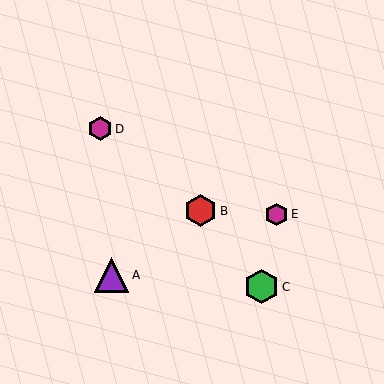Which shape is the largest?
The purple triangle (labeled A) is the largest.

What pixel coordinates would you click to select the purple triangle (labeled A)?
Click at (111, 275) to select the purple triangle A.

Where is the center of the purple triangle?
The center of the purple triangle is at (111, 275).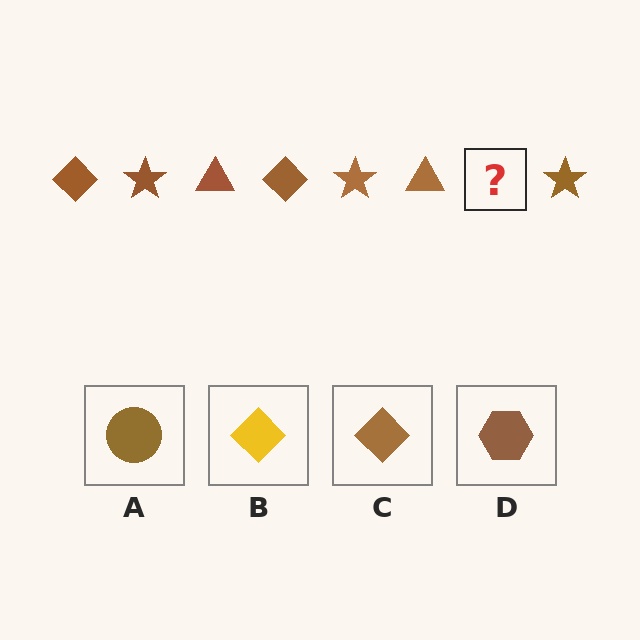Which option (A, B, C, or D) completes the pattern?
C.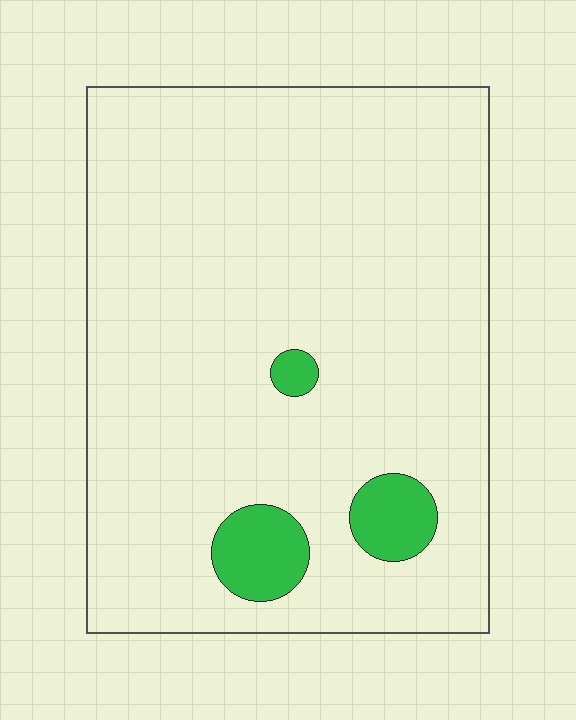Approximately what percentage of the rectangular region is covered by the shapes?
Approximately 5%.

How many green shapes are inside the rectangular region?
3.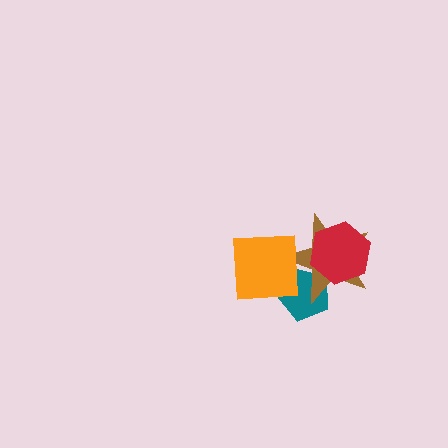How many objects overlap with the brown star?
3 objects overlap with the brown star.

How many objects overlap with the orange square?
2 objects overlap with the orange square.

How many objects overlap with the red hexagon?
1 object overlaps with the red hexagon.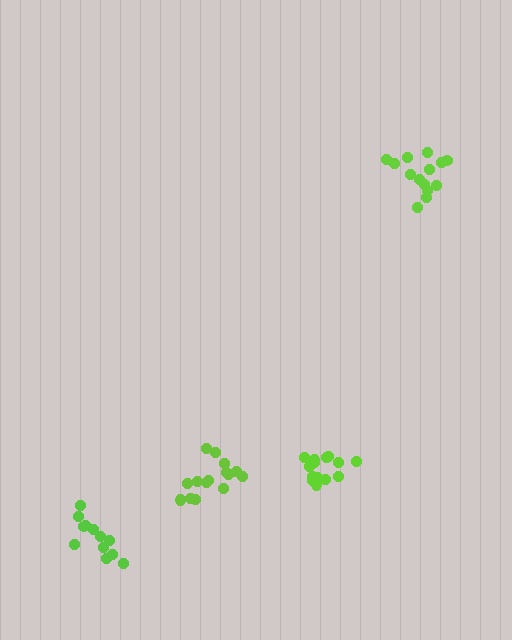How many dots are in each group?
Group 1: 14 dots, Group 2: 14 dots, Group 3: 15 dots, Group 4: 12 dots (55 total).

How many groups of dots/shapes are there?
There are 4 groups.